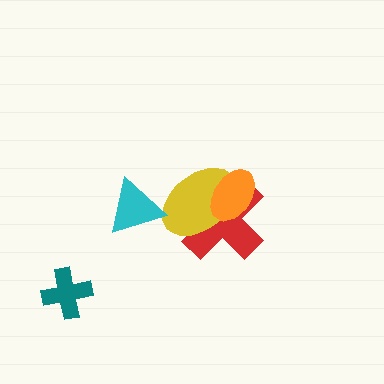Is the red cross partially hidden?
Yes, it is partially covered by another shape.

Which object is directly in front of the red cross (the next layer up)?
The yellow ellipse is directly in front of the red cross.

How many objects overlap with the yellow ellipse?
3 objects overlap with the yellow ellipse.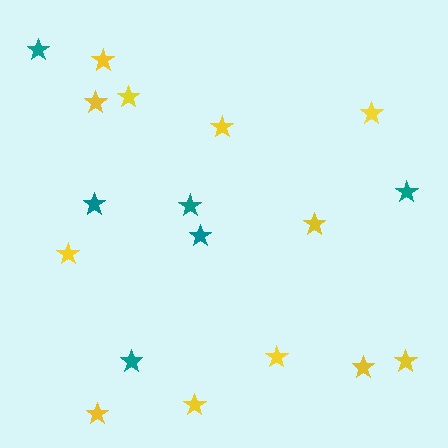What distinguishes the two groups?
There are 2 groups: one group of teal stars (6) and one group of yellow stars (12).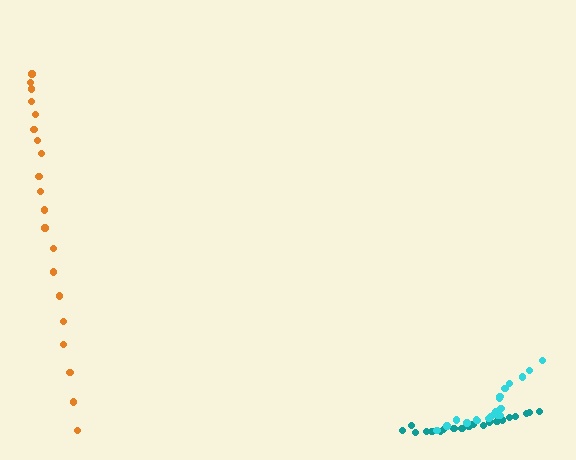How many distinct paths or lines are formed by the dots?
There are 3 distinct paths.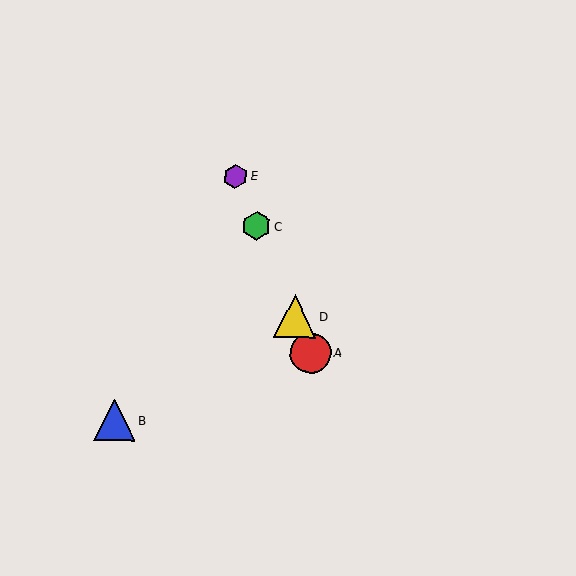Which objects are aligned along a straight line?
Objects A, C, D, E are aligned along a straight line.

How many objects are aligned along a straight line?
4 objects (A, C, D, E) are aligned along a straight line.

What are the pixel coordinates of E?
Object E is at (235, 176).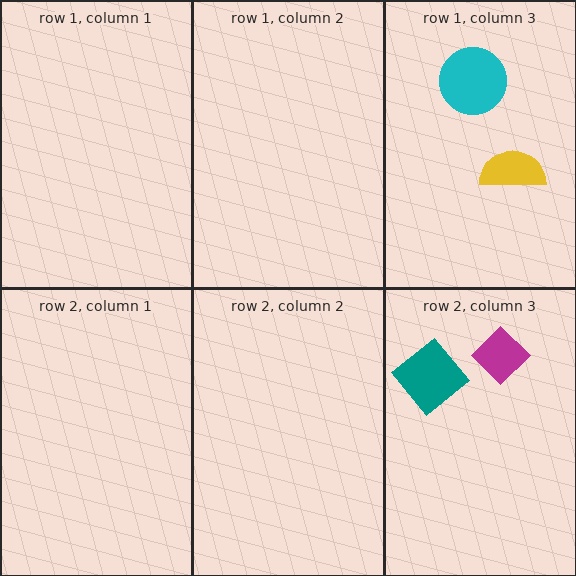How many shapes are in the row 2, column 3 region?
2.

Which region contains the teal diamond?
The row 2, column 3 region.